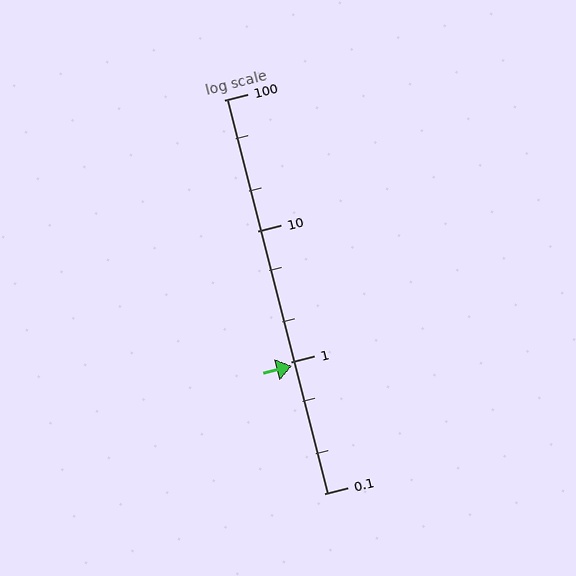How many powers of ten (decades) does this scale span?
The scale spans 3 decades, from 0.1 to 100.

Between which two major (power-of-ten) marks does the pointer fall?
The pointer is between 0.1 and 1.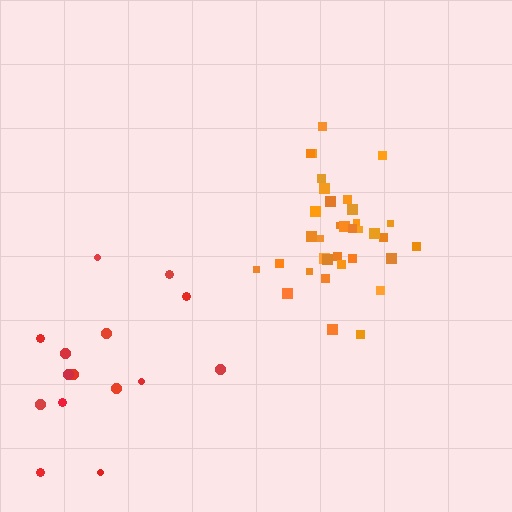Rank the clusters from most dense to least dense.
orange, red.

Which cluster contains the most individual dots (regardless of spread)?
Orange (35).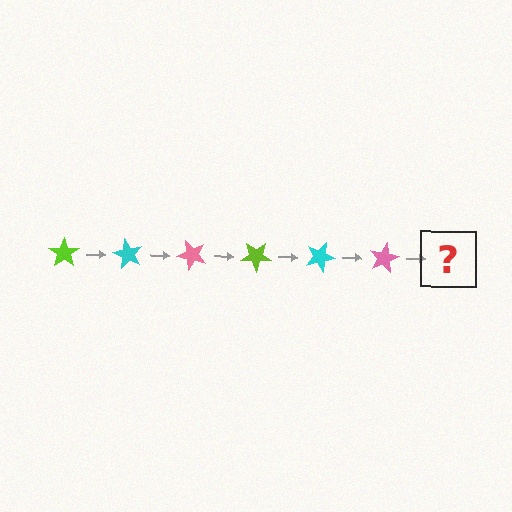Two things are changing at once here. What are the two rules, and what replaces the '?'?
The two rules are that it rotates 60 degrees each step and the color cycles through lime, cyan, and pink. The '?' should be a lime star, rotated 360 degrees from the start.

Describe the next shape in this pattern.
It should be a lime star, rotated 360 degrees from the start.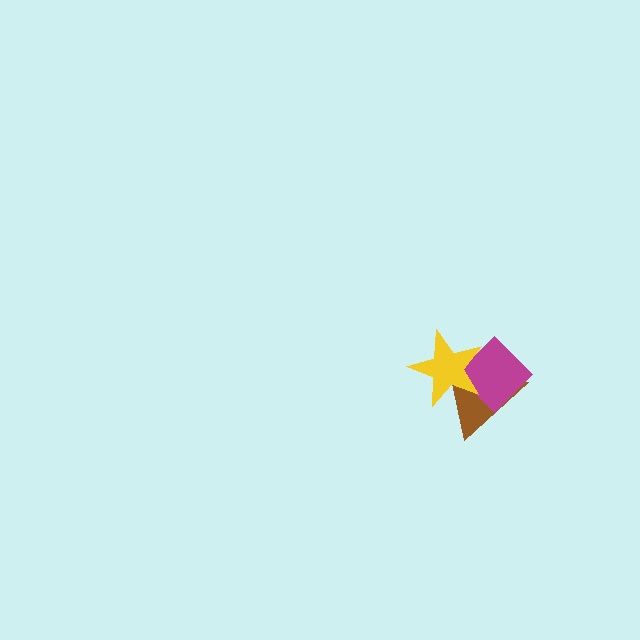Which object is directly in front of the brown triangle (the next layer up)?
The magenta diamond is directly in front of the brown triangle.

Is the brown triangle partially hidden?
Yes, it is partially covered by another shape.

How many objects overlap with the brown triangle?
2 objects overlap with the brown triangle.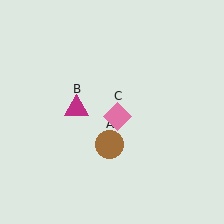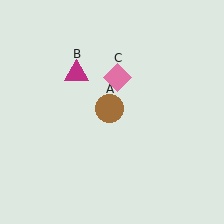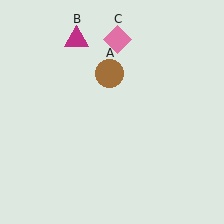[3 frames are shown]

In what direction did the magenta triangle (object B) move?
The magenta triangle (object B) moved up.